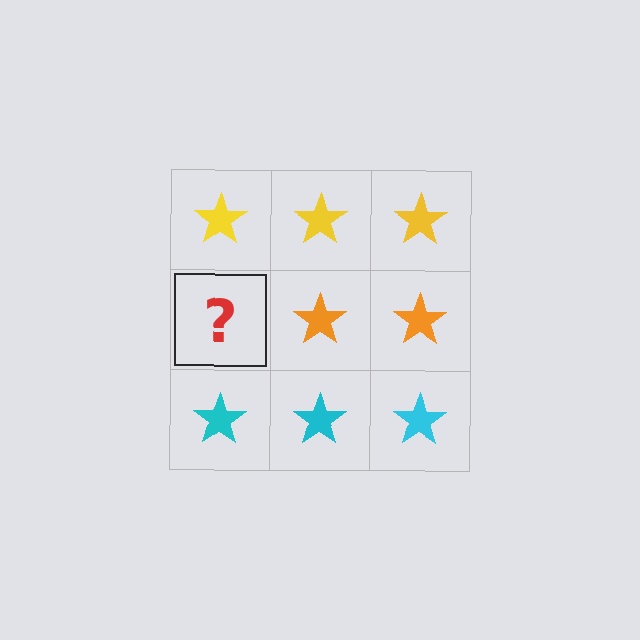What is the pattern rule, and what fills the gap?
The rule is that each row has a consistent color. The gap should be filled with an orange star.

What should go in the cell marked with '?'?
The missing cell should contain an orange star.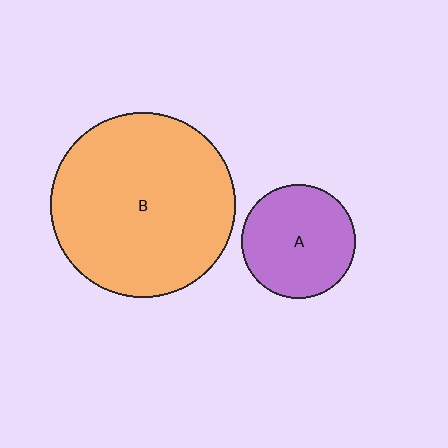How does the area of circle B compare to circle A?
Approximately 2.7 times.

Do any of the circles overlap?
No, none of the circles overlap.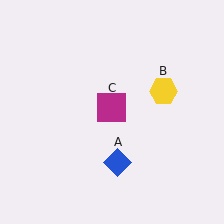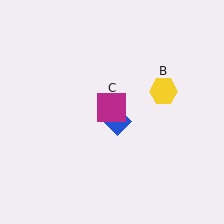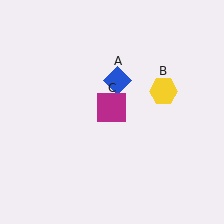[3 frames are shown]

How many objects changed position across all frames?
1 object changed position: blue diamond (object A).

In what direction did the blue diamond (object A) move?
The blue diamond (object A) moved up.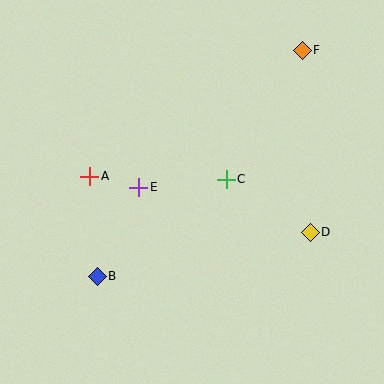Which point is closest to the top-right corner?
Point F is closest to the top-right corner.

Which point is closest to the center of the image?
Point C at (226, 179) is closest to the center.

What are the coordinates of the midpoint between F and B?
The midpoint between F and B is at (200, 163).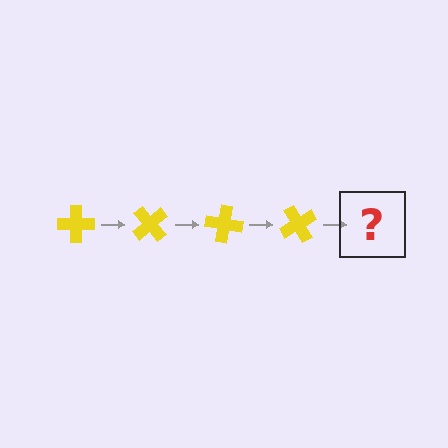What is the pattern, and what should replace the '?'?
The pattern is that the cross rotates 50 degrees each step. The '?' should be a yellow cross rotated 200 degrees.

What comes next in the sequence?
The next element should be a yellow cross rotated 200 degrees.